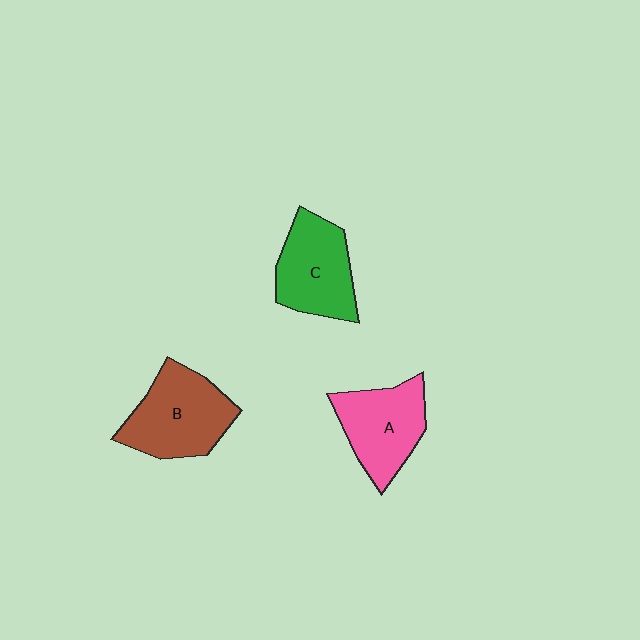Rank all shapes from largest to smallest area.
From largest to smallest: B (brown), C (green), A (pink).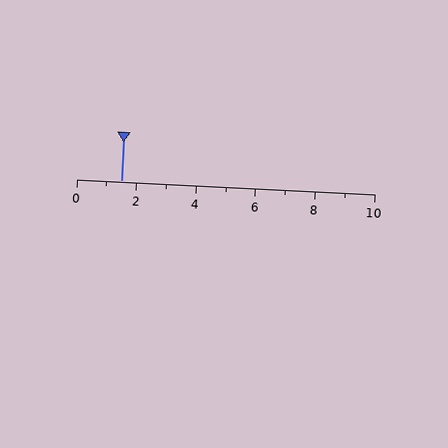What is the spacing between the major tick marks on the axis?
The major ticks are spaced 2 apart.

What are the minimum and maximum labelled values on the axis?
The axis runs from 0 to 10.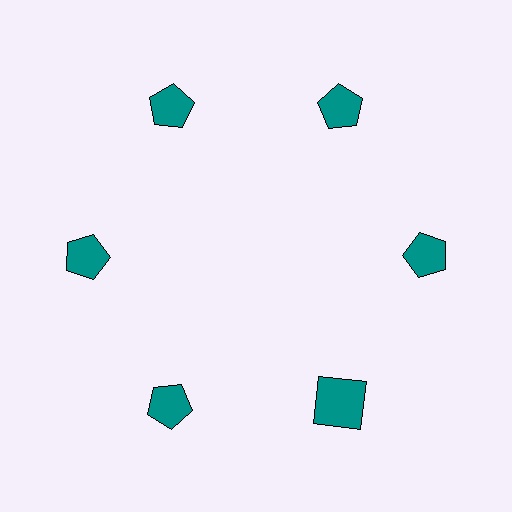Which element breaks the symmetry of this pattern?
The teal square at roughly the 5 o'clock position breaks the symmetry. All other shapes are teal pentagons.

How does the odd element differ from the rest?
It has a different shape: square instead of pentagon.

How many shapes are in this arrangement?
There are 6 shapes arranged in a ring pattern.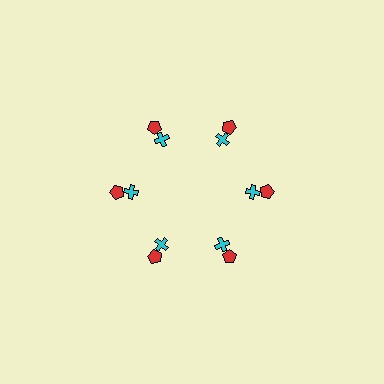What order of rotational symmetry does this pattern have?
This pattern has 6-fold rotational symmetry.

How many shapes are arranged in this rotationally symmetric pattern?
There are 12 shapes, arranged in 6 groups of 2.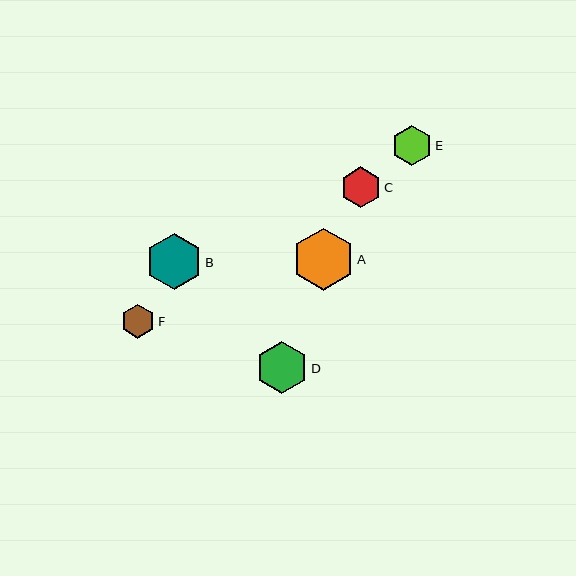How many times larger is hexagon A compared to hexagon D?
Hexagon A is approximately 1.2 times the size of hexagon D.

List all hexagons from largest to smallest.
From largest to smallest: A, B, D, C, E, F.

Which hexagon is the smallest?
Hexagon F is the smallest with a size of approximately 34 pixels.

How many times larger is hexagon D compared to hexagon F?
Hexagon D is approximately 1.6 times the size of hexagon F.